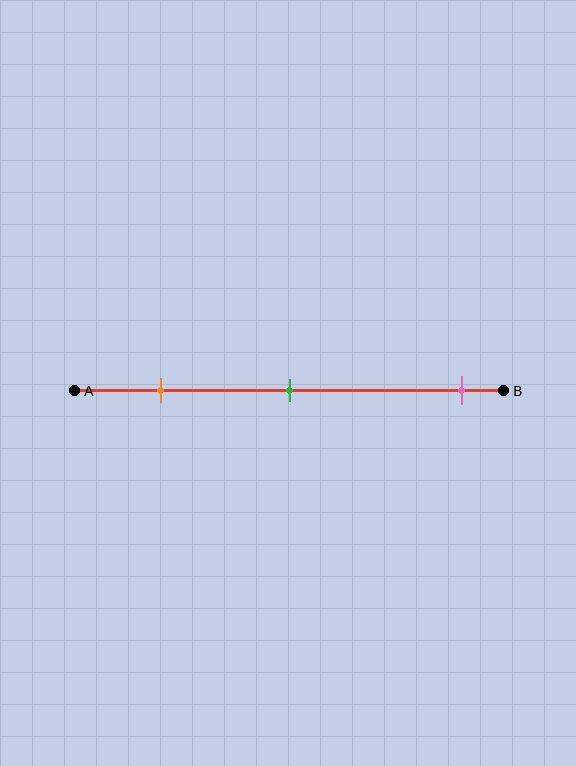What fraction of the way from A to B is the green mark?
The green mark is approximately 50% (0.5) of the way from A to B.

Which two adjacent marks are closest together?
The orange and green marks are the closest adjacent pair.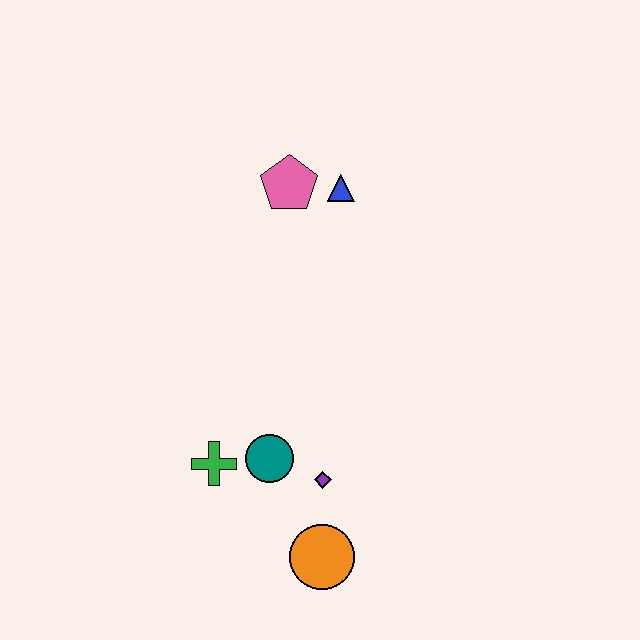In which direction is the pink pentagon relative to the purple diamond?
The pink pentagon is above the purple diamond.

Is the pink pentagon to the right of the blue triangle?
No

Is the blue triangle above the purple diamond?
Yes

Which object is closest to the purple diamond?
The teal circle is closest to the purple diamond.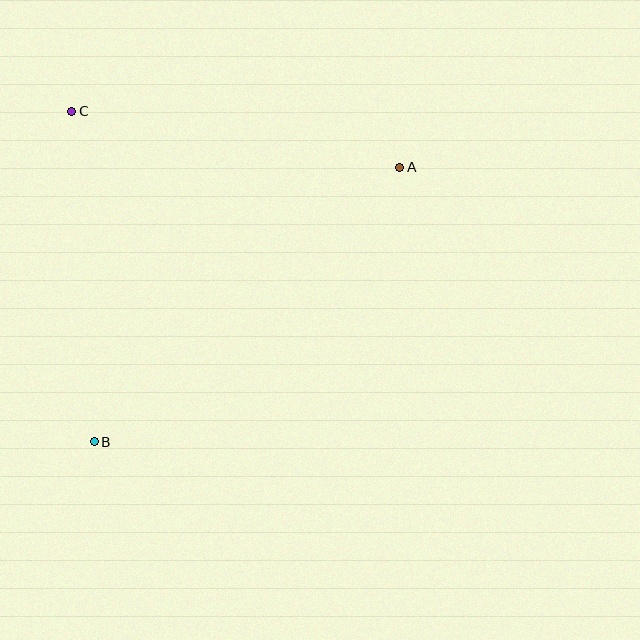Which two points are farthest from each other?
Points A and B are farthest from each other.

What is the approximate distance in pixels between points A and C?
The distance between A and C is approximately 333 pixels.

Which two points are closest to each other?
Points B and C are closest to each other.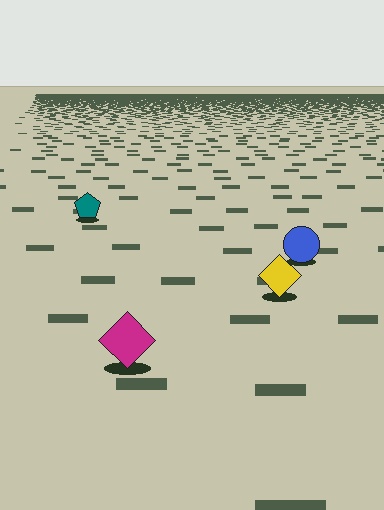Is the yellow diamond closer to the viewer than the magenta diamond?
No. The magenta diamond is closer — you can tell from the texture gradient: the ground texture is coarser near it.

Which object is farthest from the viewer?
The teal pentagon is farthest from the viewer. It appears smaller and the ground texture around it is denser.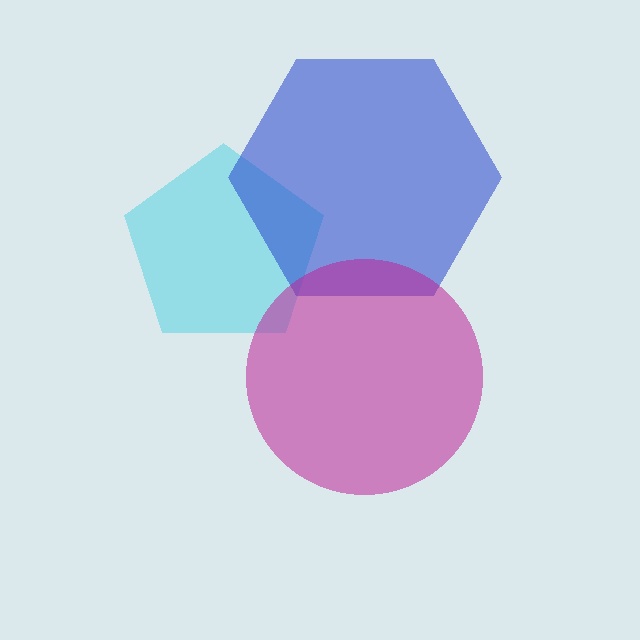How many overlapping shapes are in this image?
There are 3 overlapping shapes in the image.